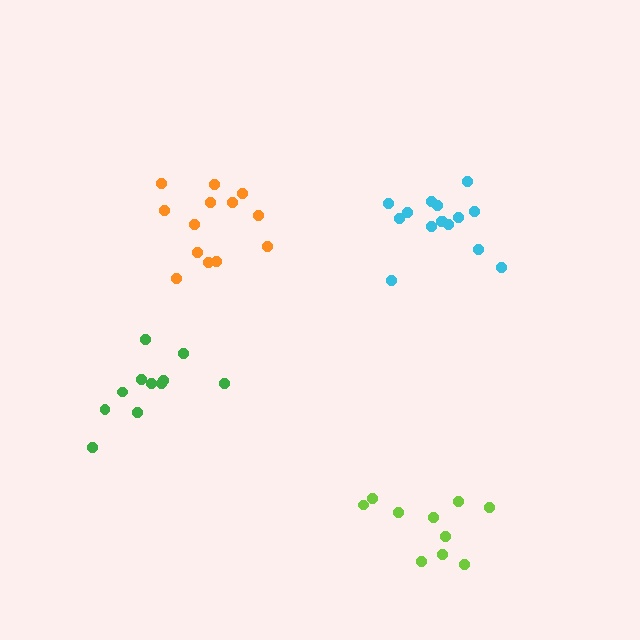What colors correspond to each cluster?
The clusters are colored: cyan, orange, lime, green.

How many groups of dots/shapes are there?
There are 4 groups.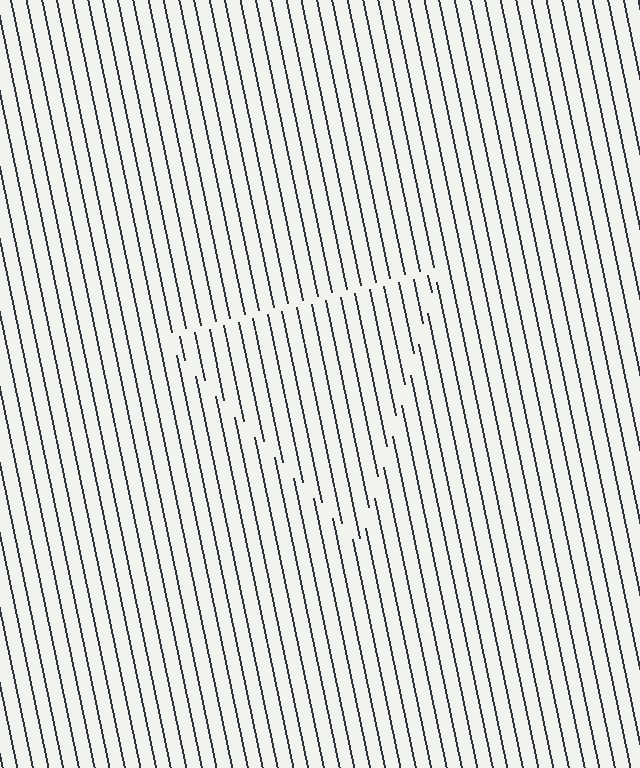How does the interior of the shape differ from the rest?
The interior of the shape contains the same grating, shifted by half a period — the contour is defined by the phase discontinuity where line-ends from the inner and outer gratings abut.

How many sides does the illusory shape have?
3 sides — the line-ends trace a triangle.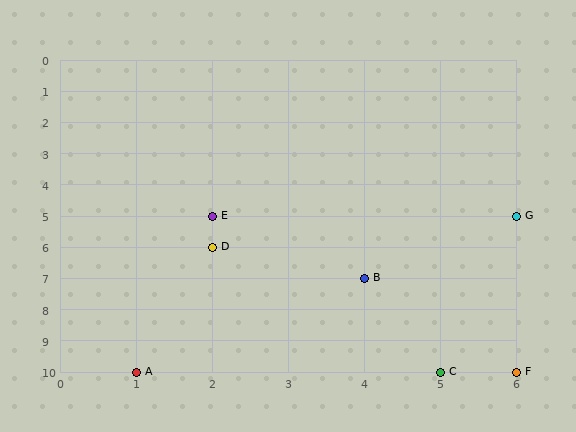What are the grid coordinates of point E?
Point E is at grid coordinates (2, 5).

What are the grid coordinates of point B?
Point B is at grid coordinates (4, 7).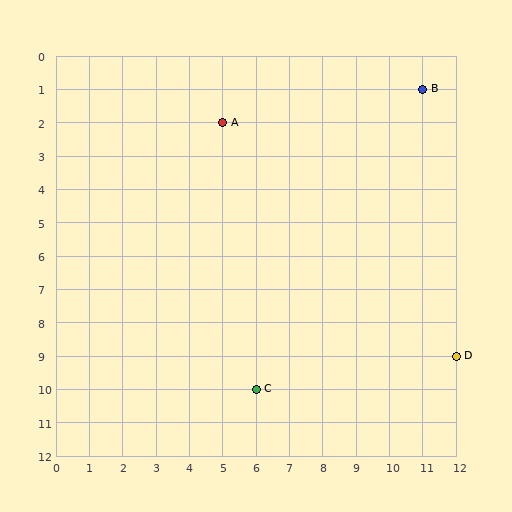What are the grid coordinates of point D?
Point D is at grid coordinates (12, 9).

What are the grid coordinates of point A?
Point A is at grid coordinates (5, 2).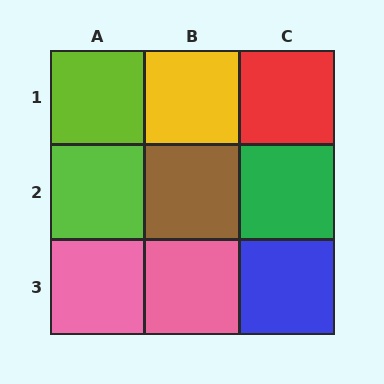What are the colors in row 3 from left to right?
Pink, pink, blue.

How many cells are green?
1 cell is green.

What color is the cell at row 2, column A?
Lime.